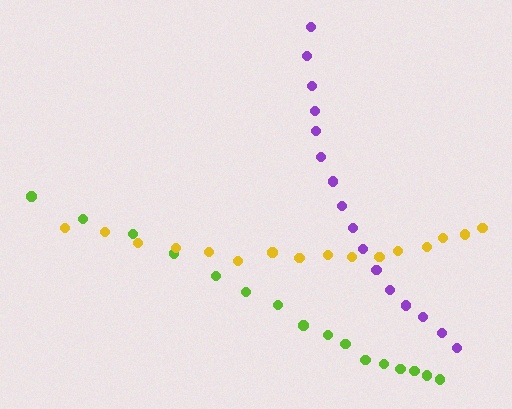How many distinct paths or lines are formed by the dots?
There are 3 distinct paths.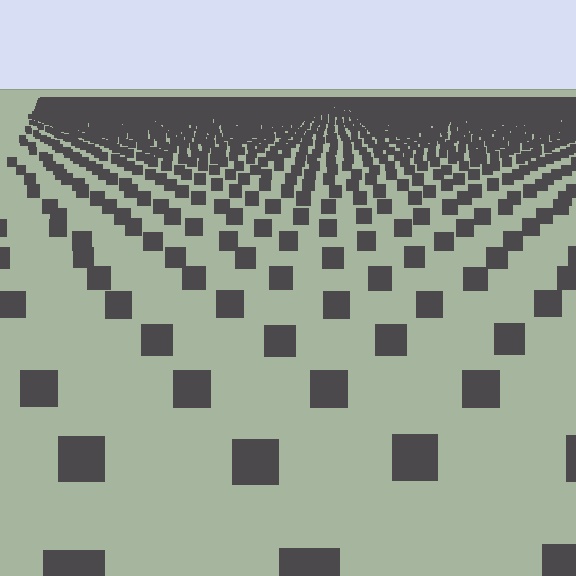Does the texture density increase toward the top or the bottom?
Density increases toward the top.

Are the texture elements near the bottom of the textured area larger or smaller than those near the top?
Larger. Near the bottom, elements are closer to the viewer and appear at a bigger on-screen size.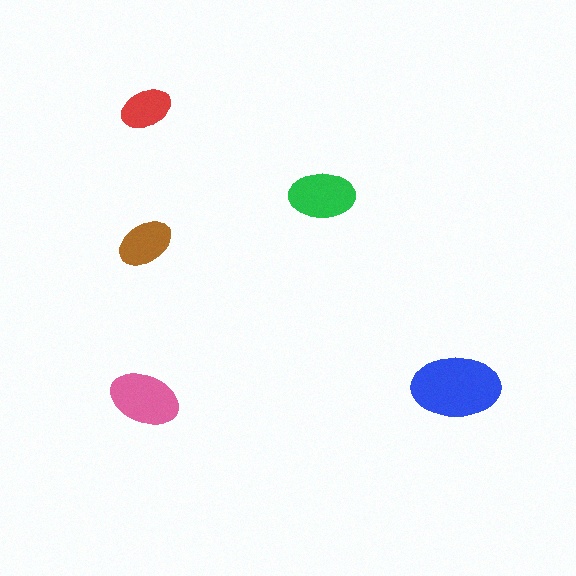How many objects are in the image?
There are 5 objects in the image.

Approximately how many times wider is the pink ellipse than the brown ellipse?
About 1.5 times wider.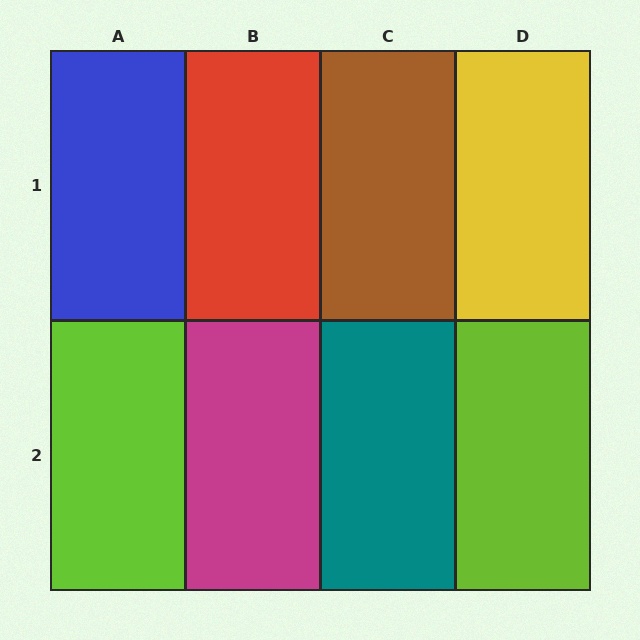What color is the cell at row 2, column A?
Lime.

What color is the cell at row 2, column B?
Magenta.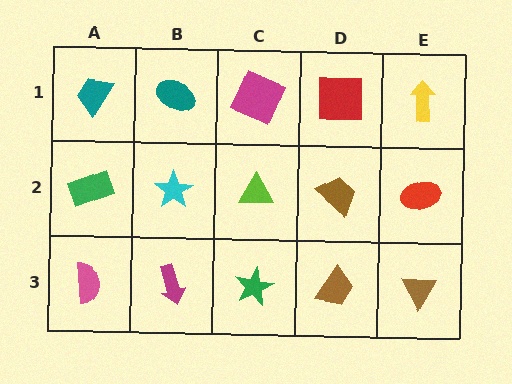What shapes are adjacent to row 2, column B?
A teal ellipse (row 1, column B), a magenta arrow (row 3, column B), a green rectangle (row 2, column A), a lime triangle (row 2, column C).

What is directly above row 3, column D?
A brown trapezoid.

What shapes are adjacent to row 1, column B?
A cyan star (row 2, column B), a teal trapezoid (row 1, column A), a magenta square (row 1, column C).